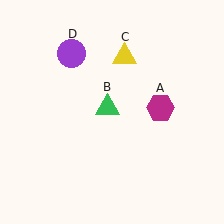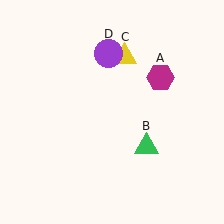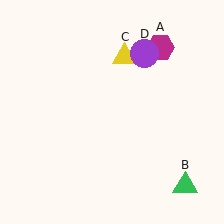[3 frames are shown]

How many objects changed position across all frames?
3 objects changed position: magenta hexagon (object A), green triangle (object B), purple circle (object D).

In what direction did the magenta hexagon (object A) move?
The magenta hexagon (object A) moved up.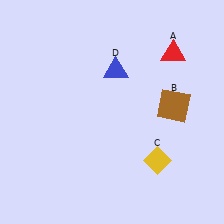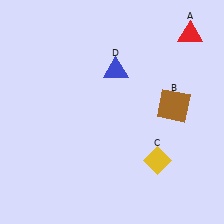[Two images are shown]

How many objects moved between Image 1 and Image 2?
1 object moved between the two images.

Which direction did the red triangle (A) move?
The red triangle (A) moved up.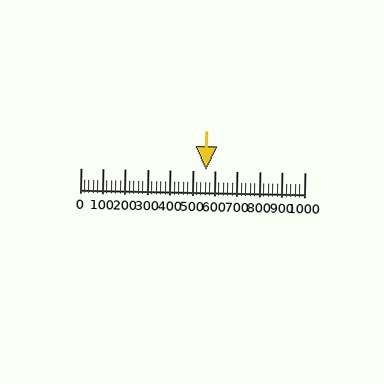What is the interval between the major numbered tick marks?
The major tick marks are spaced 100 units apart.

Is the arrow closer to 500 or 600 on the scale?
The arrow is closer to 600.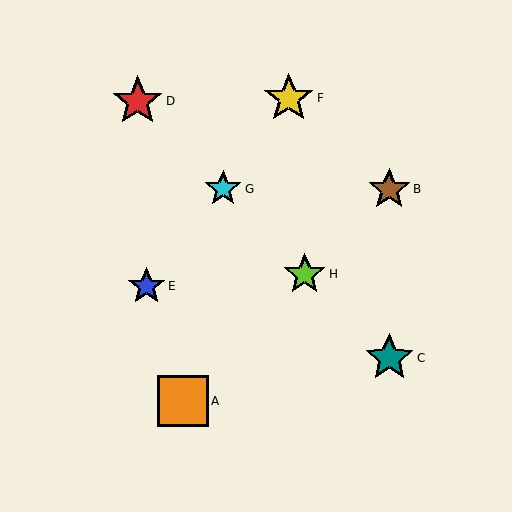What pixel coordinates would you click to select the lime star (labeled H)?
Click at (305, 274) to select the lime star H.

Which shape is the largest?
The red star (labeled D) is the largest.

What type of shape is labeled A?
Shape A is an orange square.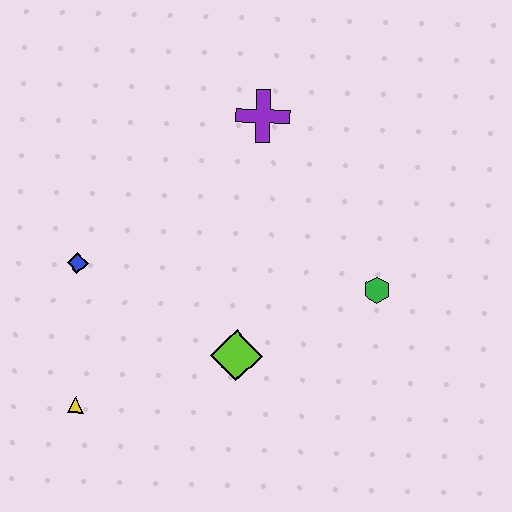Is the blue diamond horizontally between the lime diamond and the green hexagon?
No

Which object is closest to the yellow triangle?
The blue diamond is closest to the yellow triangle.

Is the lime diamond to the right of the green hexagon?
No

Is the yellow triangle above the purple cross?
No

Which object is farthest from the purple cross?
The yellow triangle is farthest from the purple cross.